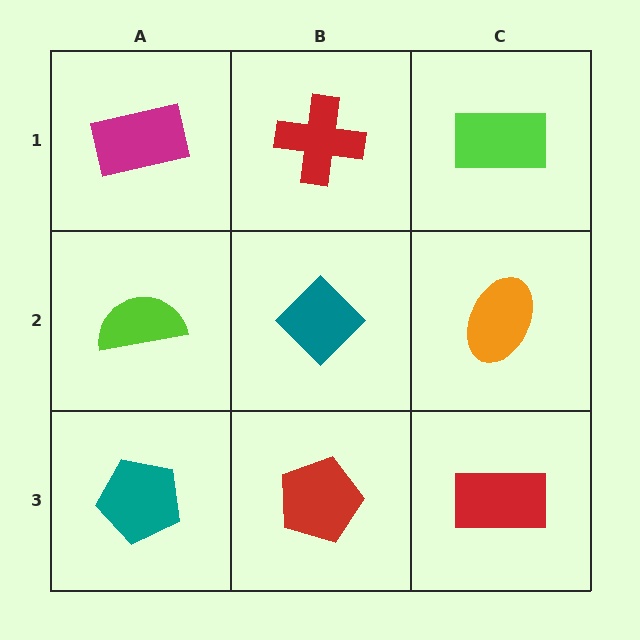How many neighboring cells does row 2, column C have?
3.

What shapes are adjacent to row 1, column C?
An orange ellipse (row 2, column C), a red cross (row 1, column B).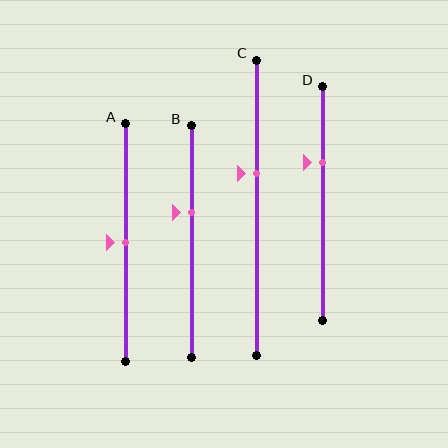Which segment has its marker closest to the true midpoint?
Segment A has its marker closest to the true midpoint.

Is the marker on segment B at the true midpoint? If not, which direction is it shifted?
No, the marker on segment B is shifted upward by about 12% of the segment length.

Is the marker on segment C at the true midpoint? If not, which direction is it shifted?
No, the marker on segment C is shifted upward by about 11% of the segment length.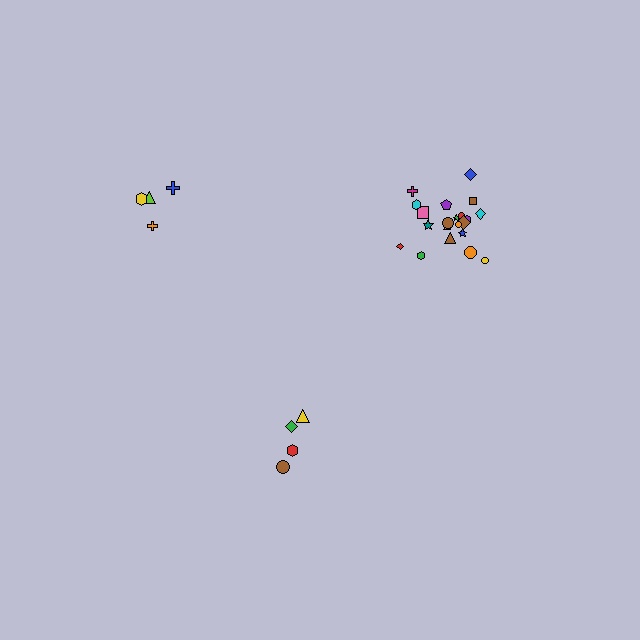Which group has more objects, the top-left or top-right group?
The top-right group.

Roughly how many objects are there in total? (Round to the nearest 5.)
Roughly 30 objects in total.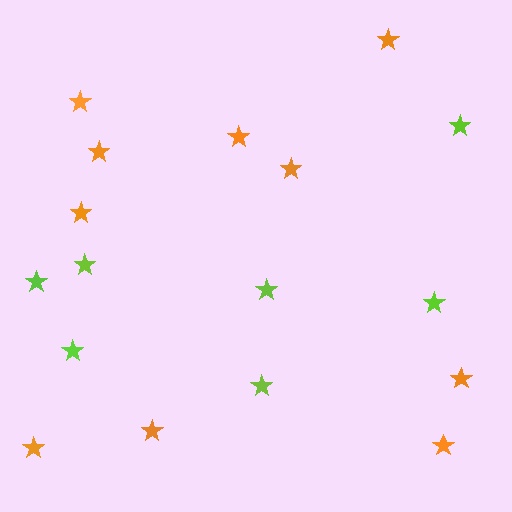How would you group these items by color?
There are 2 groups: one group of orange stars (10) and one group of lime stars (7).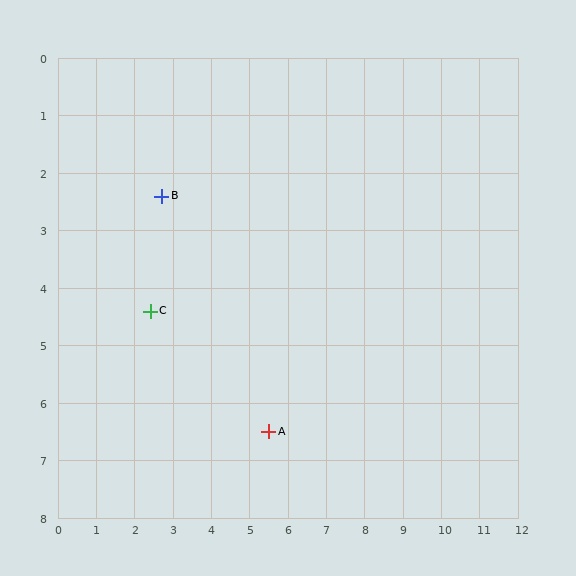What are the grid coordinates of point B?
Point B is at approximately (2.7, 2.4).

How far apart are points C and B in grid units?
Points C and B are about 2.0 grid units apart.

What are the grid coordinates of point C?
Point C is at approximately (2.4, 4.4).